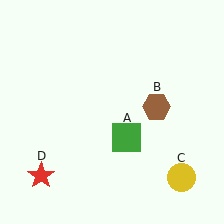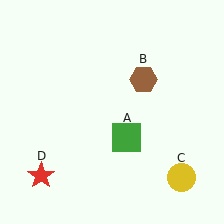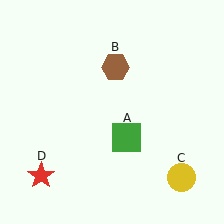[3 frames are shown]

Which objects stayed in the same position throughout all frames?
Green square (object A) and yellow circle (object C) and red star (object D) remained stationary.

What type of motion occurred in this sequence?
The brown hexagon (object B) rotated counterclockwise around the center of the scene.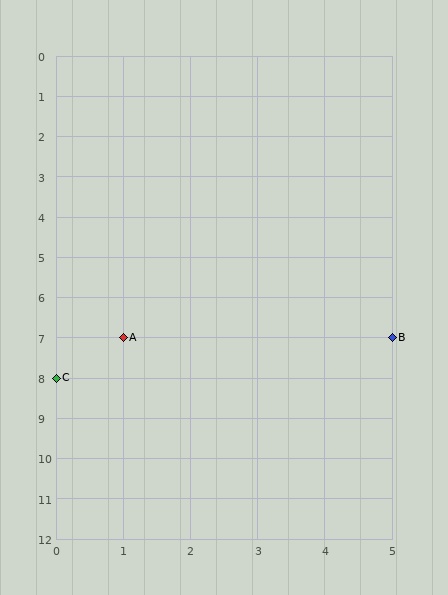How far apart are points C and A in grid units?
Points C and A are 1 column and 1 row apart (about 1.4 grid units diagonally).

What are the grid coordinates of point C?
Point C is at grid coordinates (0, 8).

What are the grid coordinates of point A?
Point A is at grid coordinates (1, 7).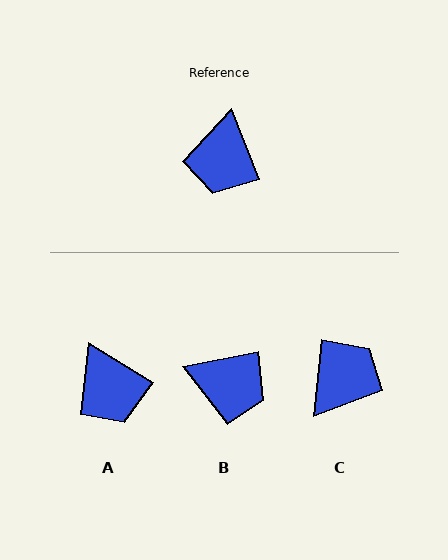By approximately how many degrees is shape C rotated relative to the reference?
Approximately 153 degrees counter-clockwise.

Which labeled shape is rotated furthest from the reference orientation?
C, about 153 degrees away.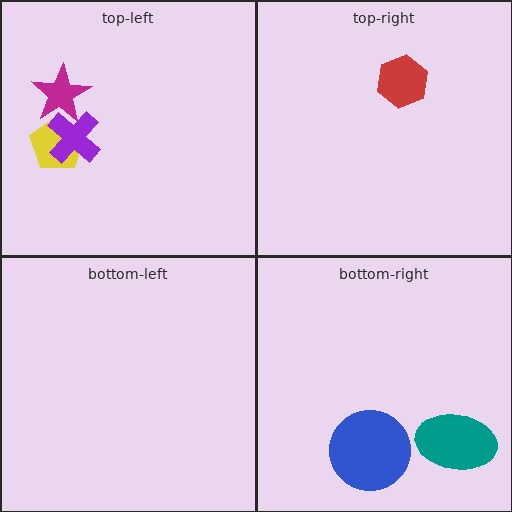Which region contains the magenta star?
The top-left region.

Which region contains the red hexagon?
The top-right region.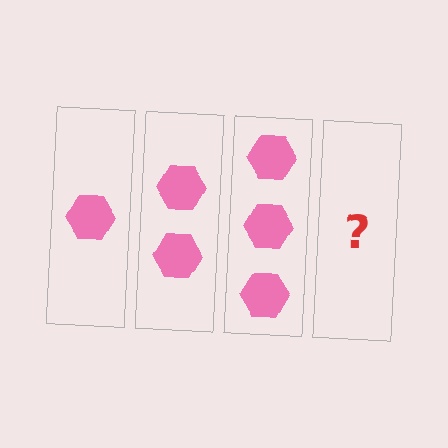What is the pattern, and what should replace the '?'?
The pattern is that each step adds one more hexagon. The '?' should be 4 hexagons.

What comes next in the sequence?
The next element should be 4 hexagons.